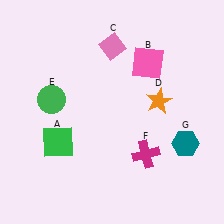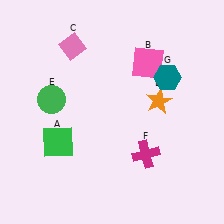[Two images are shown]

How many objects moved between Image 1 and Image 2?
2 objects moved between the two images.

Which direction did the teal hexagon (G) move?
The teal hexagon (G) moved up.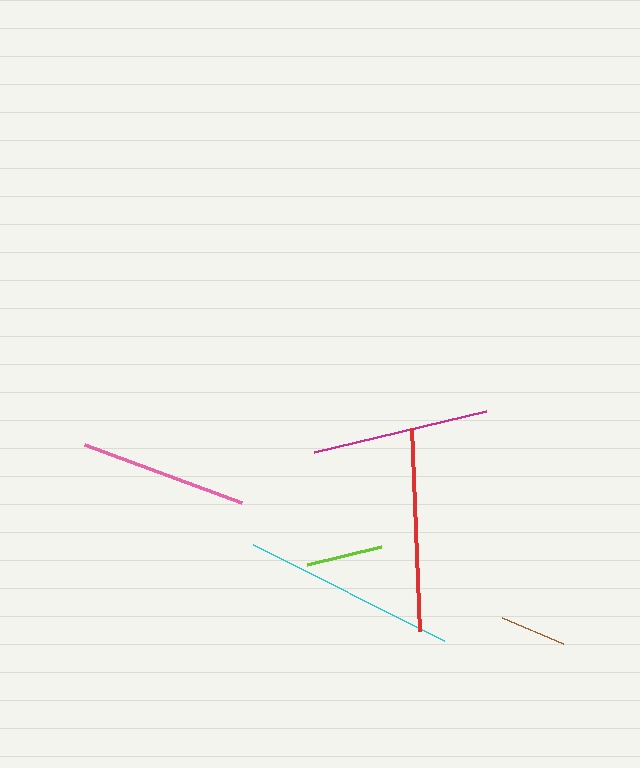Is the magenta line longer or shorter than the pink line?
The magenta line is longer than the pink line.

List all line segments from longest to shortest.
From longest to shortest: cyan, red, magenta, pink, lime, brown.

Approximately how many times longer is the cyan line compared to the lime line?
The cyan line is approximately 2.8 times the length of the lime line.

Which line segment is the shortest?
The brown line is the shortest at approximately 67 pixels.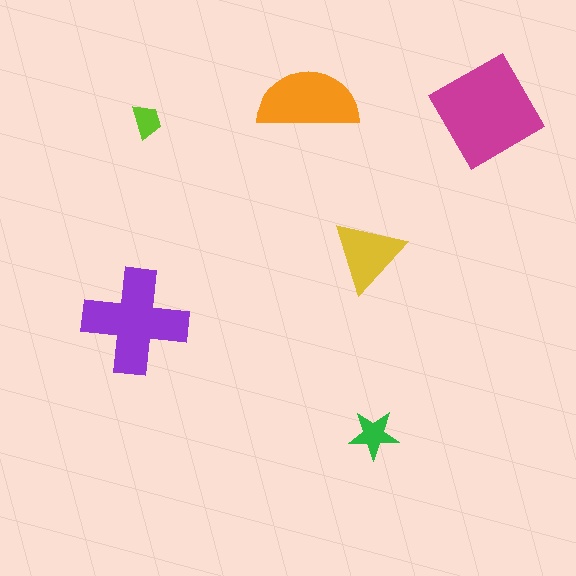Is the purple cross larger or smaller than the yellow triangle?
Larger.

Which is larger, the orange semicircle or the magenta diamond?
The magenta diamond.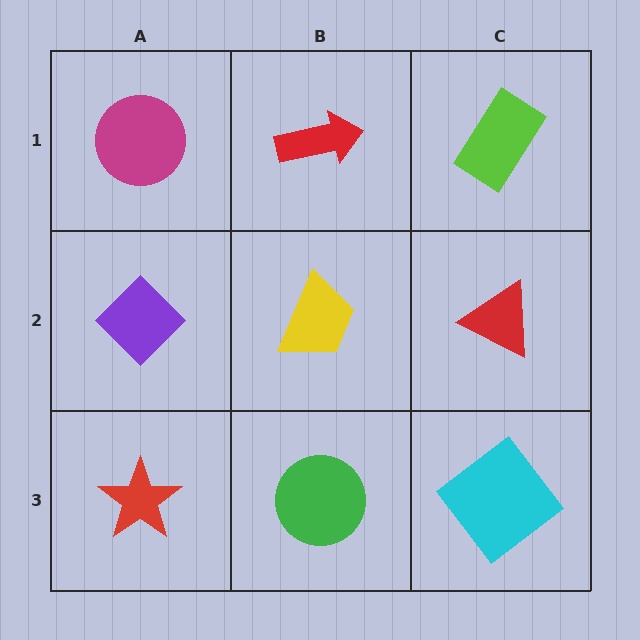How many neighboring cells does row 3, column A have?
2.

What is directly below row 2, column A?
A red star.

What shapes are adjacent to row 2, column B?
A red arrow (row 1, column B), a green circle (row 3, column B), a purple diamond (row 2, column A), a red triangle (row 2, column C).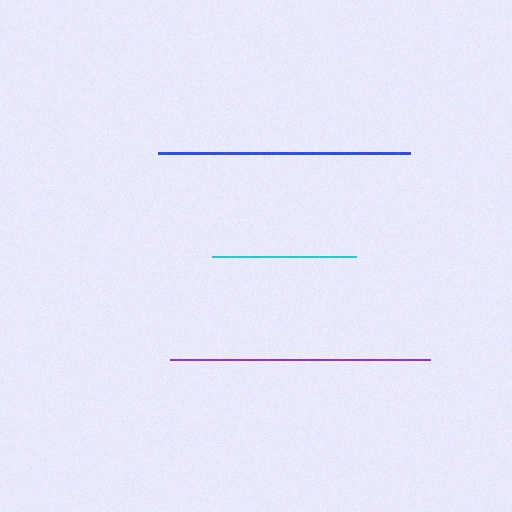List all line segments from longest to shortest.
From longest to shortest: purple, blue, cyan.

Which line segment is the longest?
The purple line is the longest at approximately 260 pixels.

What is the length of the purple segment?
The purple segment is approximately 260 pixels long.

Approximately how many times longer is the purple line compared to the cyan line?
The purple line is approximately 1.8 times the length of the cyan line.